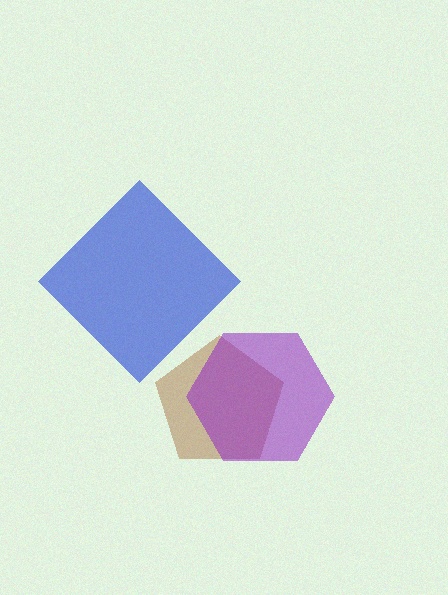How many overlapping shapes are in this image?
There are 3 overlapping shapes in the image.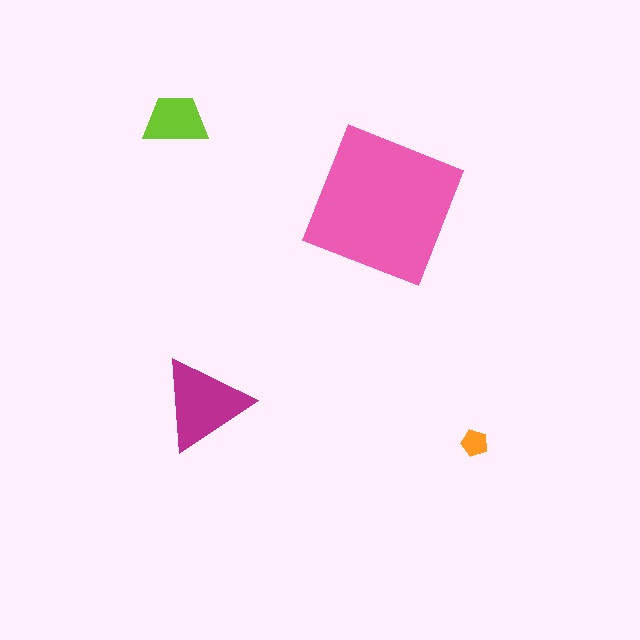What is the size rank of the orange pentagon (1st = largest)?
4th.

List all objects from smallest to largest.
The orange pentagon, the lime trapezoid, the magenta triangle, the pink square.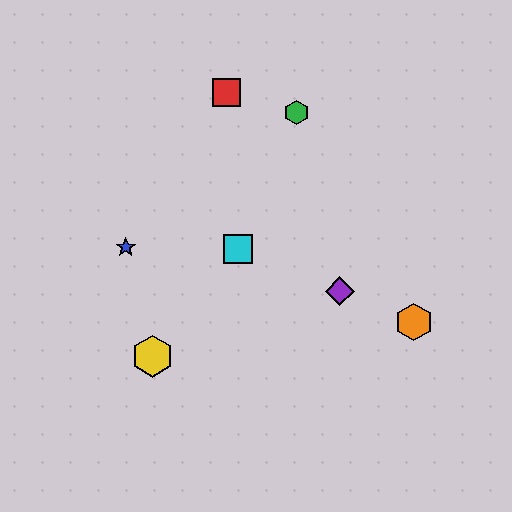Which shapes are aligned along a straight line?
The purple diamond, the orange hexagon, the cyan square are aligned along a straight line.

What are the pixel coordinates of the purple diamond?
The purple diamond is at (340, 291).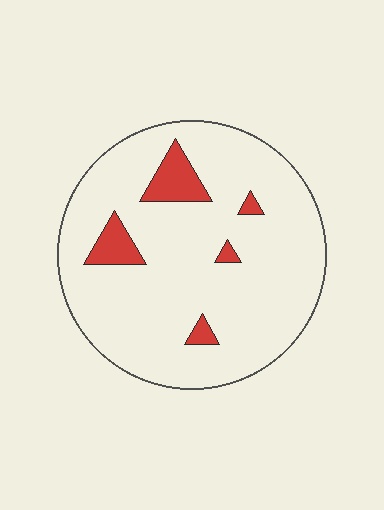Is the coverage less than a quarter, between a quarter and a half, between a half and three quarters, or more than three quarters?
Less than a quarter.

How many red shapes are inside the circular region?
5.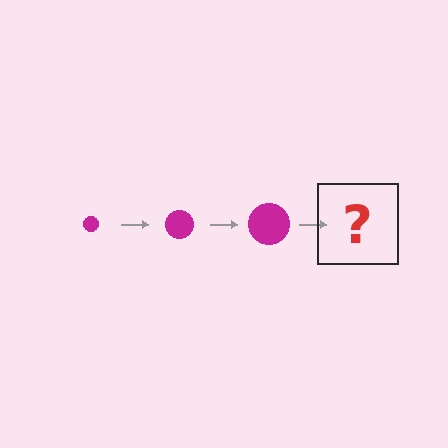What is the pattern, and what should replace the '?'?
The pattern is that the circle gets progressively larger each step. The '?' should be a magenta circle, larger than the previous one.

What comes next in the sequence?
The next element should be a magenta circle, larger than the previous one.